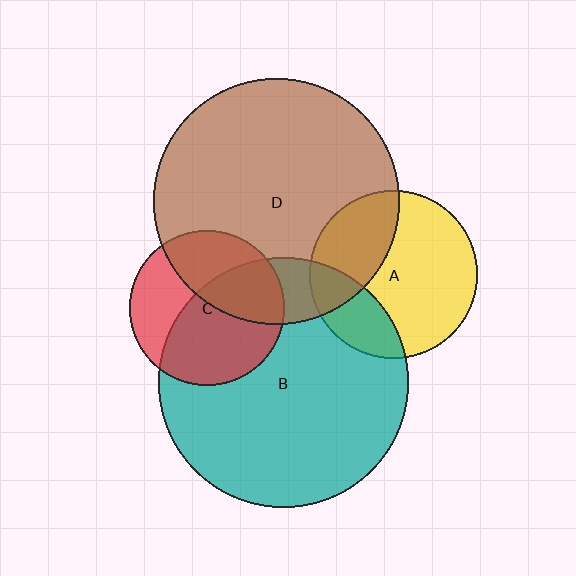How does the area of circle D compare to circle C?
Approximately 2.5 times.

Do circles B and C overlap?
Yes.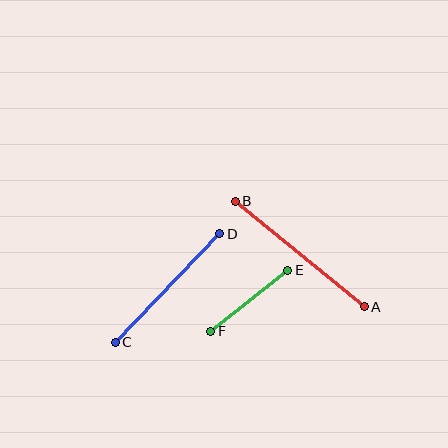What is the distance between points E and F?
The distance is approximately 98 pixels.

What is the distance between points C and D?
The distance is approximately 151 pixels.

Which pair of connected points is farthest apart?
Points A and B are farthest apart.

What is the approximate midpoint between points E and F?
The midpoint is at approximately (249, 301) pixels.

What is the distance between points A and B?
The distance is approximately 167 pixels.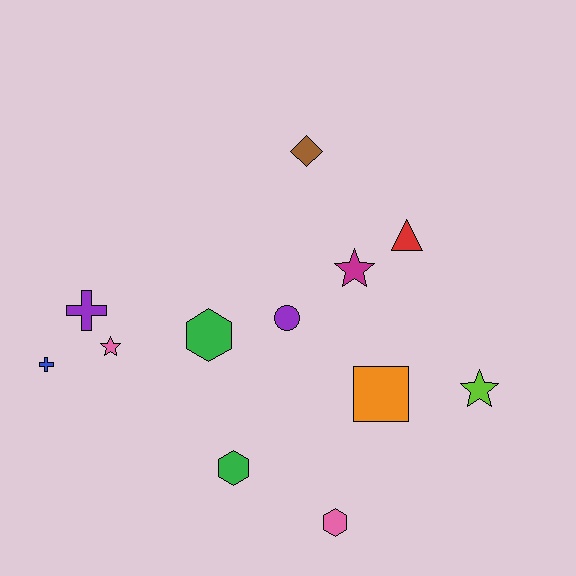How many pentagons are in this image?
There are no pentagons.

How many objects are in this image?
There are 12 objects.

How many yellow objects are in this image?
There are no yellow objects.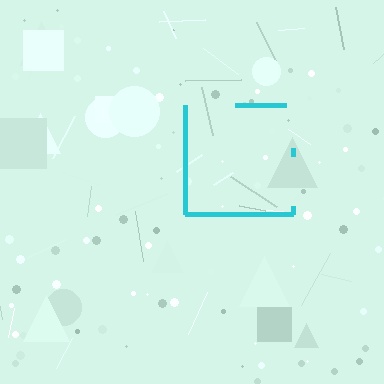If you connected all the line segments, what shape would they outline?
They would outline a square.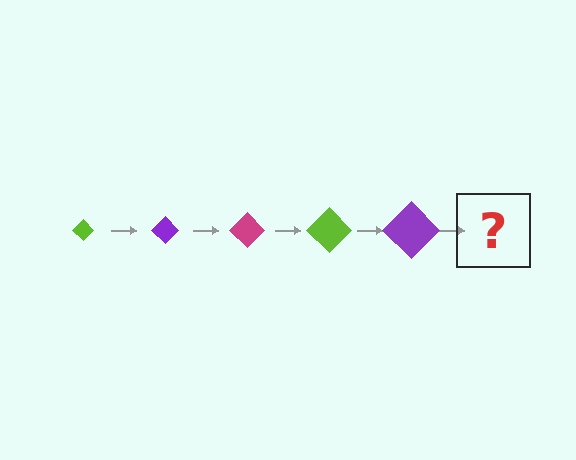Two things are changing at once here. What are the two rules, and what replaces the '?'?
The two rules are that the diamond grows larger each step and the color cycles through lime, purple, and magenta. The '?' should be a magenta diamond, larger than the previous one.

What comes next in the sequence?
The next element should be a magenta diamond, larger than the previous one.